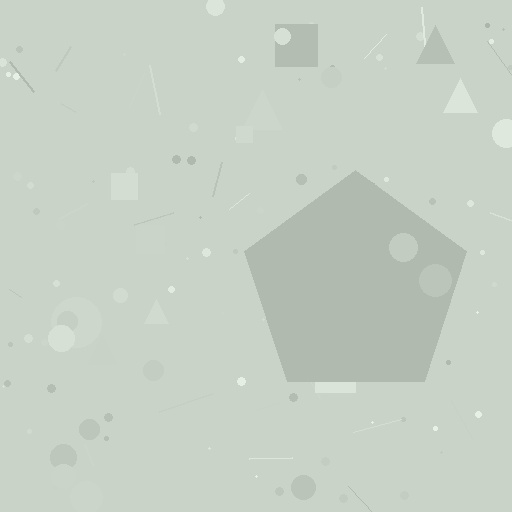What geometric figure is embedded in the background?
A pentagon is embedded in the background.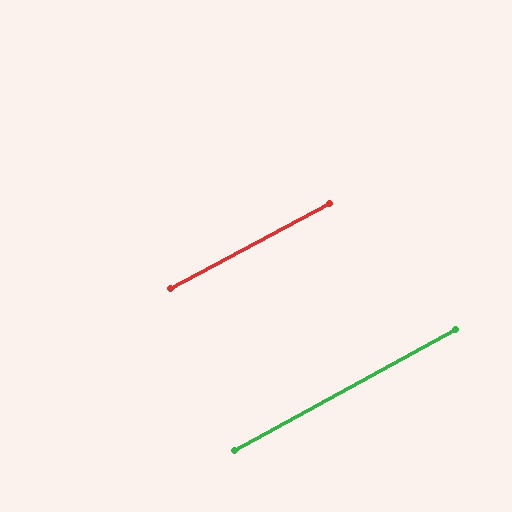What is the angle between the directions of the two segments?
Approximately 0 degrees.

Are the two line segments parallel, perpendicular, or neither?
Parallel — their directions differ by only 0.5°.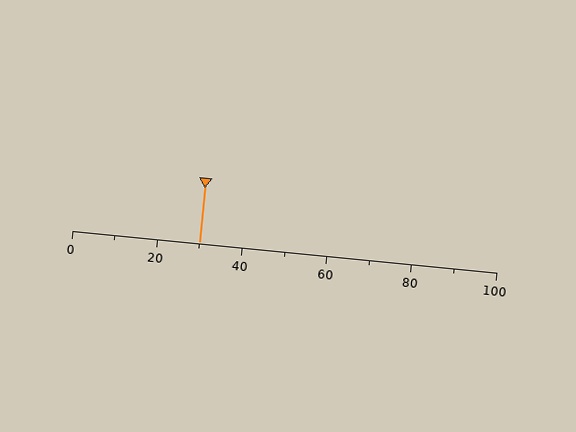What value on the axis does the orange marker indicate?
The marker indicates approximately 30.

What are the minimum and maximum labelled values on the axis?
The axis runs from 0 to 100.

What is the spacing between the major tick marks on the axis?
The major ticks are spaced 20 apart.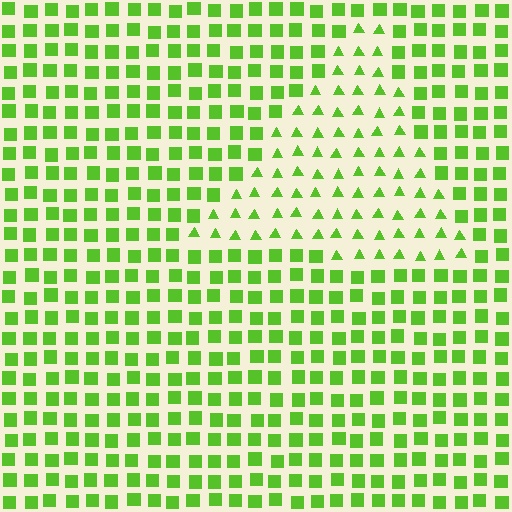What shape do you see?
I see a triangle.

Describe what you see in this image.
The image is filled with small lime elements arranged in a uniform grid. A triangle-shaped region contains triangles, while the surrounding area contains squares. The boundary is defined purely by the change in element shape.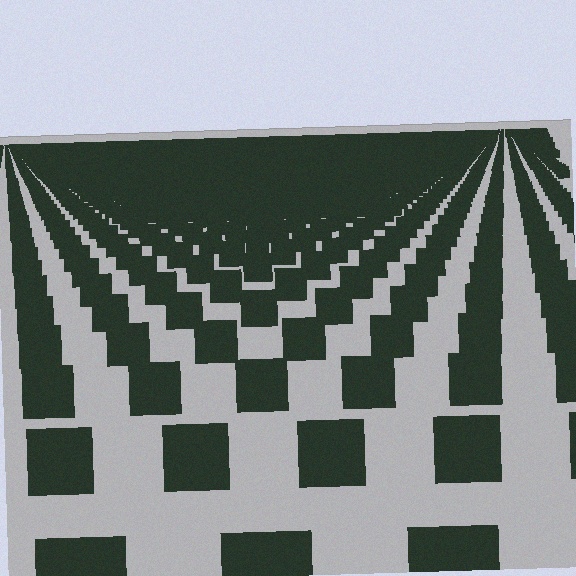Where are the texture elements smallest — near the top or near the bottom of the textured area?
Near the top.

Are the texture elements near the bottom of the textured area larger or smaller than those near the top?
Larger. Near the bottom, elements are closer to the viewer and appear at a bigger on-screen size.